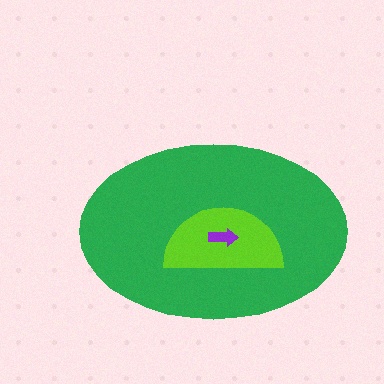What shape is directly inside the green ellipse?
The lime semicircle.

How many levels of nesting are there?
3.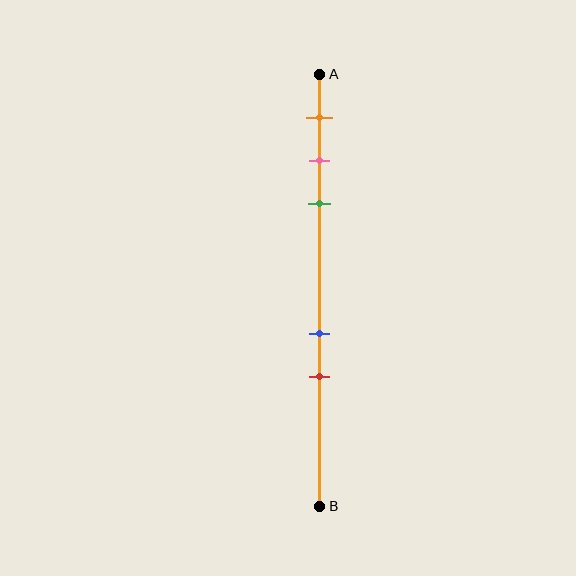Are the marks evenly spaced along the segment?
No, the marks are not evenly spaced.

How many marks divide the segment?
There are 5 marks dividing the segment.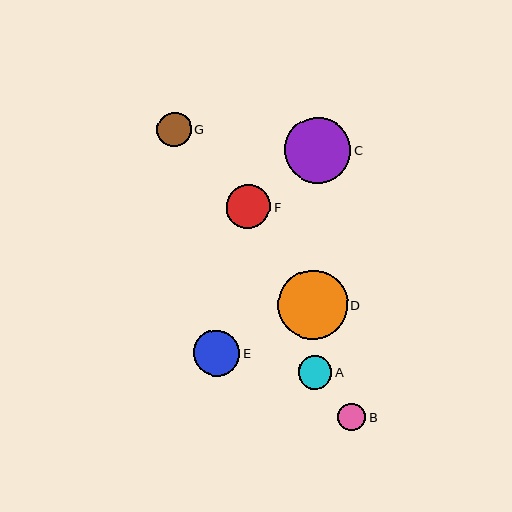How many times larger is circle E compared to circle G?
Circle E is approximately 1.3 times the size of circle G.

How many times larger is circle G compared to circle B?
Circle G is approximately 1.2 times the size of circle B.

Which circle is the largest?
Circle D is the largest with a size of approximately 70 pixels.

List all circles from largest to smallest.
From largest to smallest: D, C, E, F, G, A, B.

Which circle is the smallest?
Circle B is the smallest with a size of approximately 28 pixels.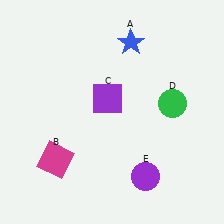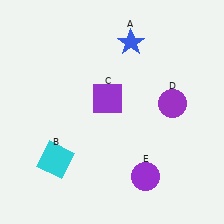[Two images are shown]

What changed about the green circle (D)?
In Image 1, D is green. In Image 2, it changed to purple.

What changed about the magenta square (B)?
In Image 1, B is magenta. In Image 2, it changed to cyan.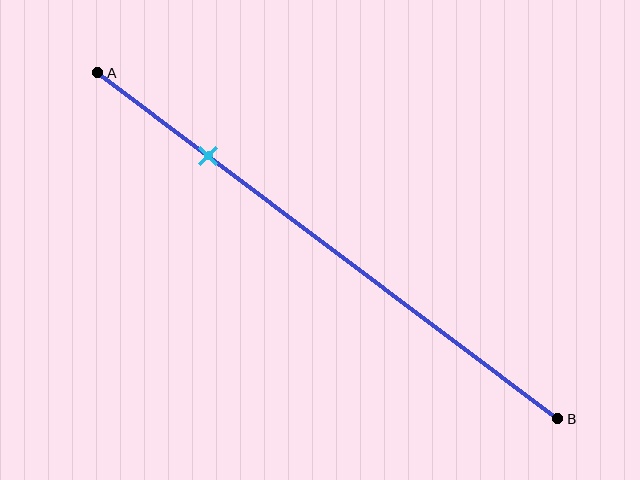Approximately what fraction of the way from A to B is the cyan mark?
The cyan mark is approximately 25% of the way from A to B.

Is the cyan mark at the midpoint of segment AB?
No, the mark is at about 25% from A, not at the 50% midpoint.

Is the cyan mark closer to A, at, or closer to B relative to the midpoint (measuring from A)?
The cyan mark is closer to point A than the midpoint of segment AB.